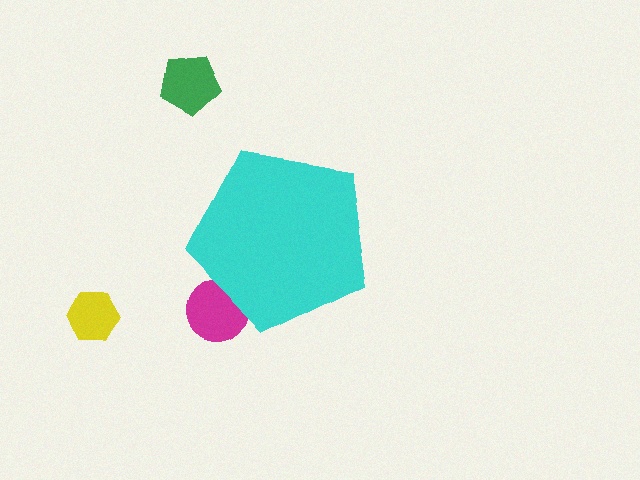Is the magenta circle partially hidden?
Yes, the magenta circle is partially hidden behind the cyan pentagon.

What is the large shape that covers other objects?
A cyan pentagon.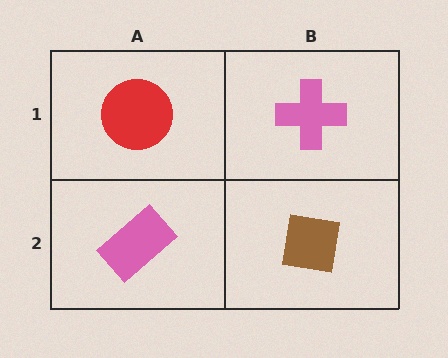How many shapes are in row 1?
2 shapes.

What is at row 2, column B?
A brown square.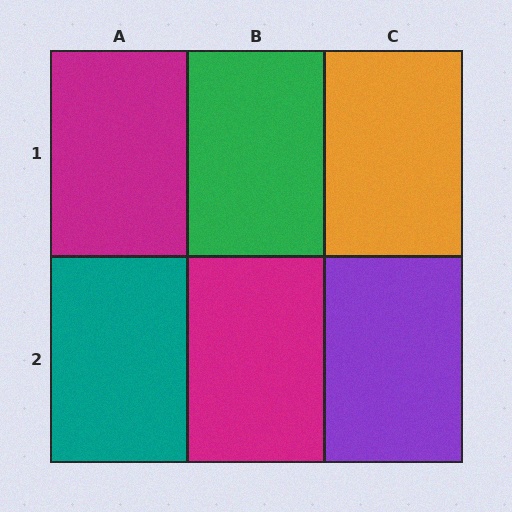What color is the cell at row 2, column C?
Purple.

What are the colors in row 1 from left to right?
Magenta, green, orange.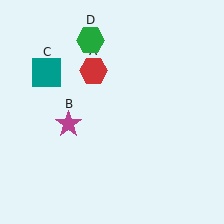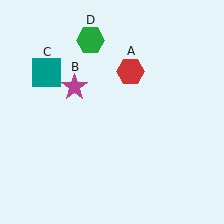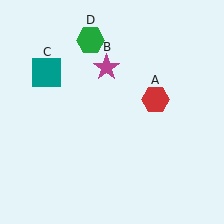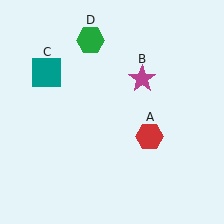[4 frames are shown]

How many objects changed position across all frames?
2 objects changed position: red hexagon (object A), magenta star (object B).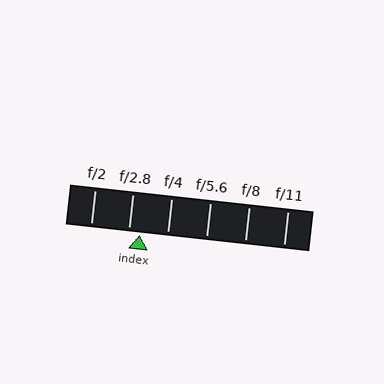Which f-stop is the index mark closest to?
The index mark is closest to f/2.8.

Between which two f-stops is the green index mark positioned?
The index mark is between f/2.8 and f/4.